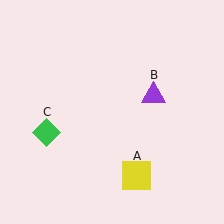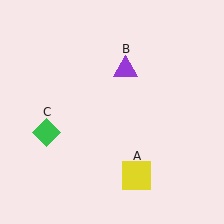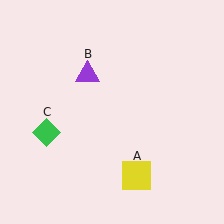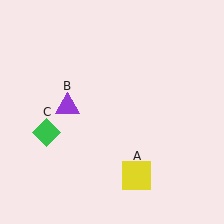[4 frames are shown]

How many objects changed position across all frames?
1 object changed position: purple triangle (object B).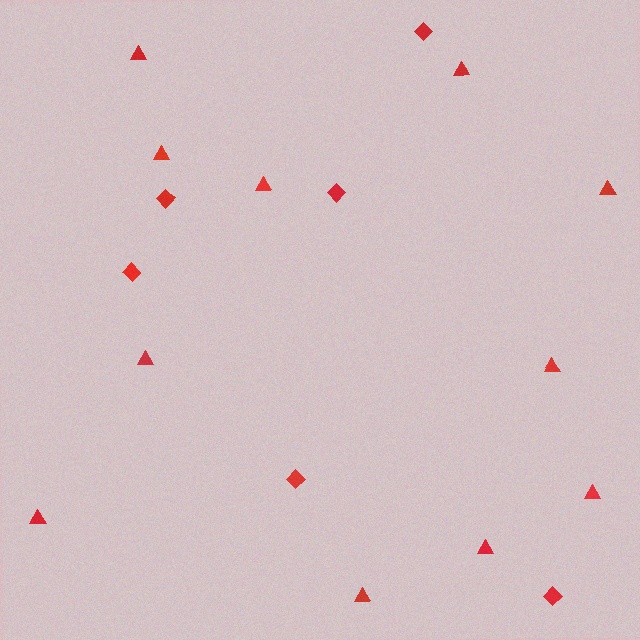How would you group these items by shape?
There are 2 groups: one group of triangles (11) and one group of diamonds (6).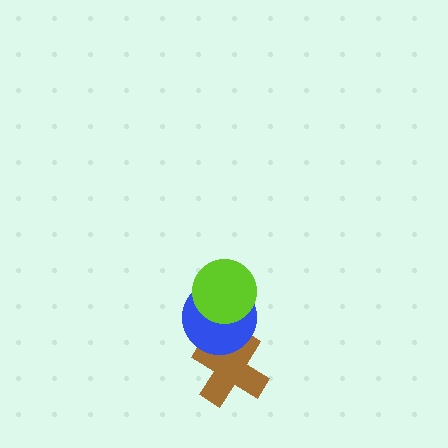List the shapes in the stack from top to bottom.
From top to bottom: the lime circle, the blue circle, the brown cross.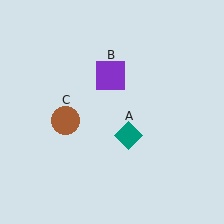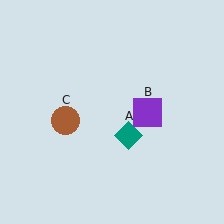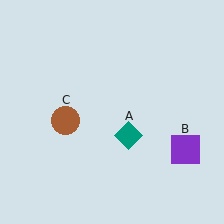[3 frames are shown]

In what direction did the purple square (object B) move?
The purple square (object B) moved down and to the right.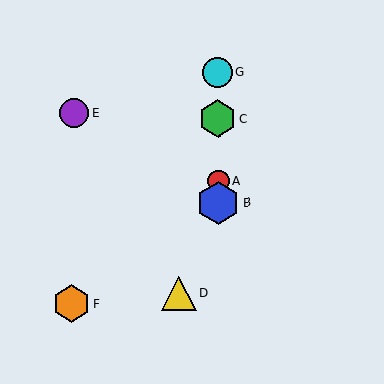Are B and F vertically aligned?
No, B is at x≈219 and F is at x≈72.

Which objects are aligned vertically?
Objects A, B, C, G are aligned vertically.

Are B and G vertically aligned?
Yes, both are at x≈219.